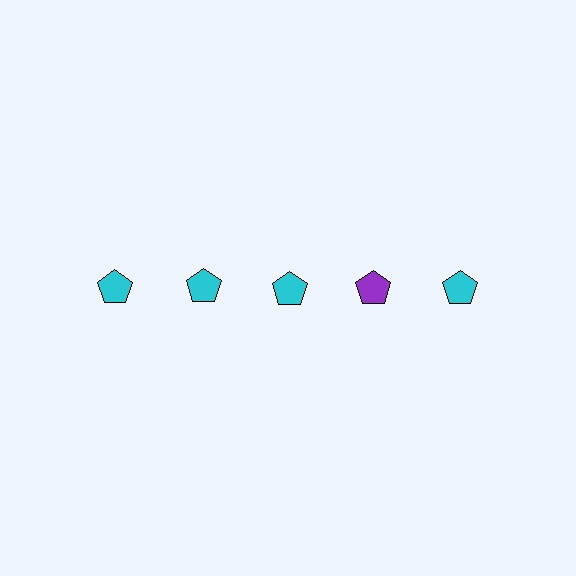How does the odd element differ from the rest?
It has a different color: purple instead of cyan.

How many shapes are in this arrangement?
There are 5 shapes arranged in a grid pattern.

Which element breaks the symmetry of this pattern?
The purple pentagon in the top row, second from right column breaks the symmetry. All other shapes are cyan pentagons.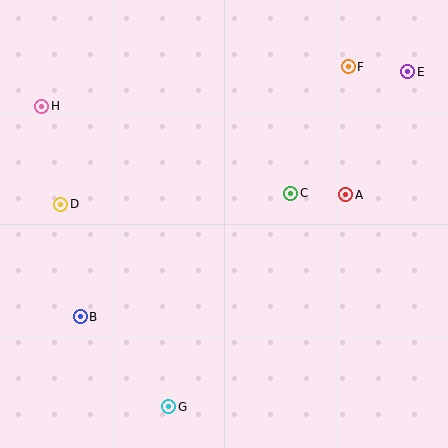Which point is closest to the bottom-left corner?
Point B is closest to the bottom-left corner.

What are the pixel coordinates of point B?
Point B is at (80, 317).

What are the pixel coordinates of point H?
Point H is at (42, 106).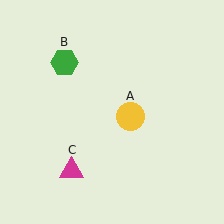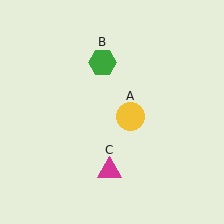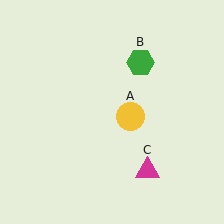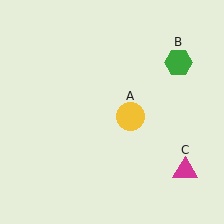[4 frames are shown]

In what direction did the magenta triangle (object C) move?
The magenta triangle (object C) moved right.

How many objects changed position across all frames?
2 objects changed position: green hexagon (object B), magenta triangle (object C).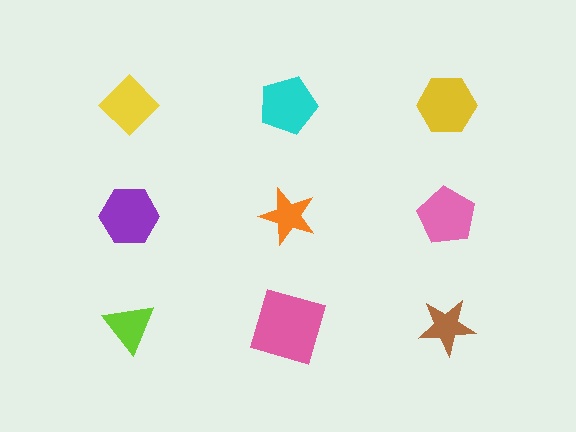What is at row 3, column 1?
A lime triangle.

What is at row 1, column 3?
A yellow hexagon.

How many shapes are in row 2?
3 shapes.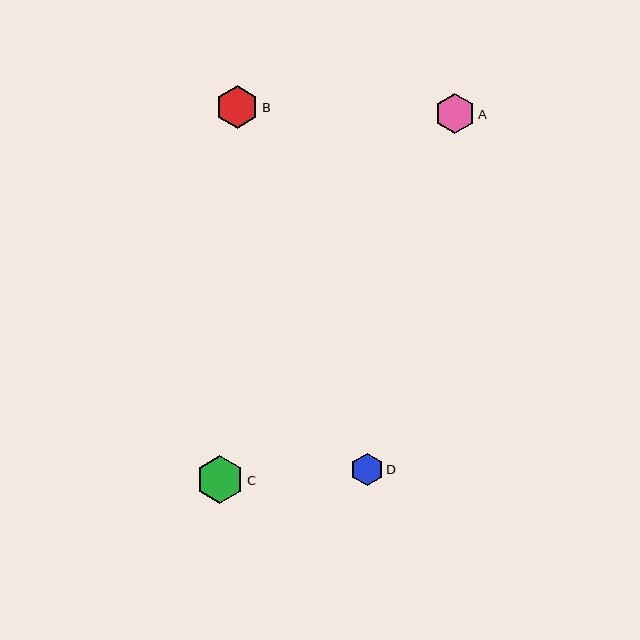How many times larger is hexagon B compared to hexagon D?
Hexagon B is approximately 1.3 times the size of hexagon D.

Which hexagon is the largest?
Hexagon C is the largest with a size of approximately 48 pixels.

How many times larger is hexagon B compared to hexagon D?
Hexagon B is approximately 1.3 times the size of hexagon D.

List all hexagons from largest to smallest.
From largest to smallest: C, B, A, D.